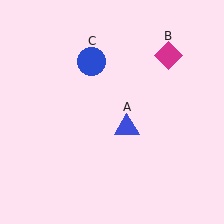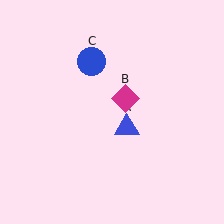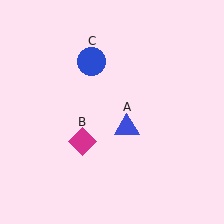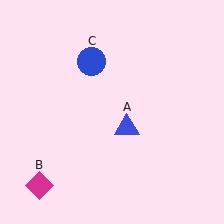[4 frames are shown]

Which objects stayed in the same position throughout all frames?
Blue triangle (object A) and blue circle (object C) remained stationary.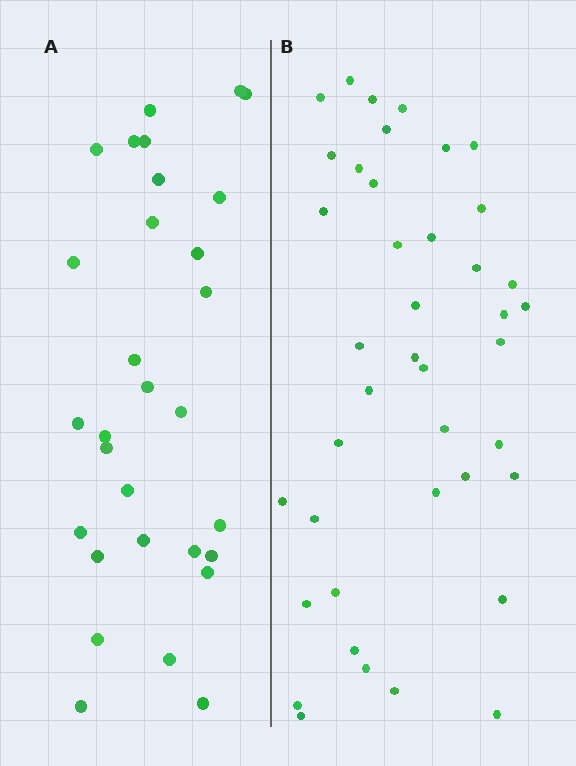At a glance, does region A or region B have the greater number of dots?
Region B (the right region) has more dots.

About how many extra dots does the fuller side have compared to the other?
Region B has roughly 12 or so more dots than region A.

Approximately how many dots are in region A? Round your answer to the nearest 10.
About 30 dots.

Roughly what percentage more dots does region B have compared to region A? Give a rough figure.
About 35% more.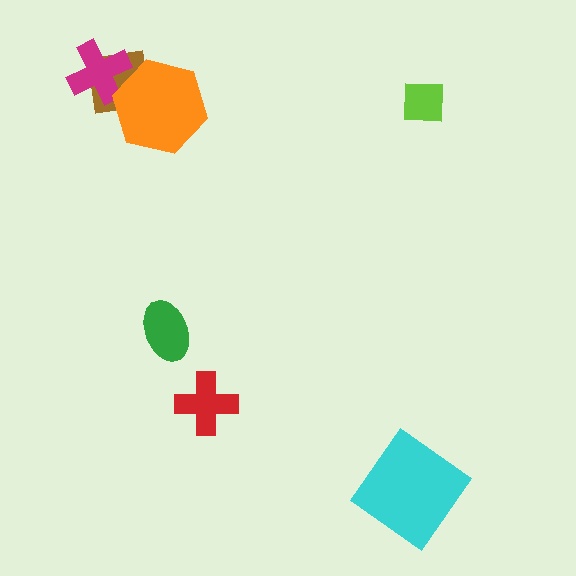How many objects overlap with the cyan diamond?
0 objects overlap with the cyan diamond.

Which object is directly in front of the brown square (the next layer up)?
The magenta cross is directly in front of the brown square.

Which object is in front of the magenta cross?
The orange hexagon is in front of the magenta cross.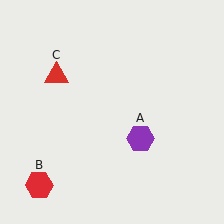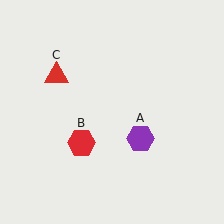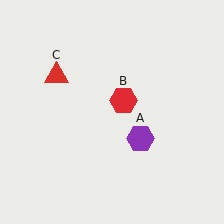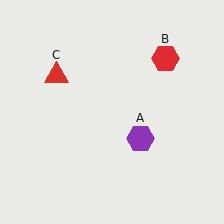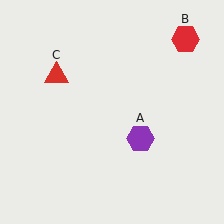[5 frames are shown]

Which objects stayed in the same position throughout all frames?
Purple hexagon (object A) and red triangle (object C) remained stationary.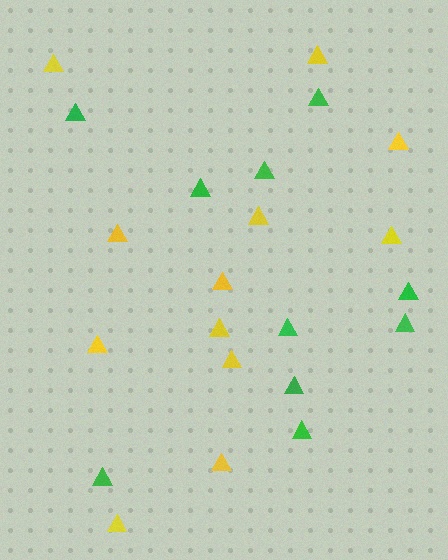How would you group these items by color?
There are 2 groups: one group of green triangles (10) and one group of yellow triangles (12).